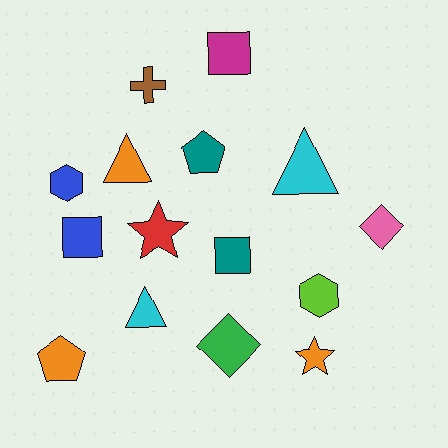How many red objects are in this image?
There is 1 red object.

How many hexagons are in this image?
There are 2 hexagons.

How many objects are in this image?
There are 15 objects.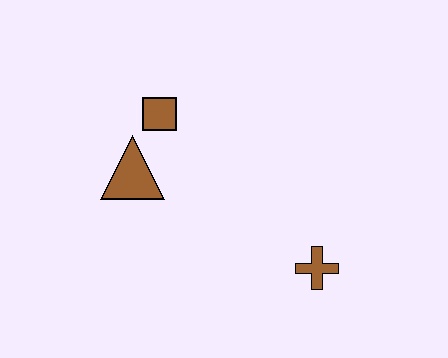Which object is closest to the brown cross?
The brown triangle is closest to the brown cross.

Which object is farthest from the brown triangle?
The brown cross is farthest from the brown triangle.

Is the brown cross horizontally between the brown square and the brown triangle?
No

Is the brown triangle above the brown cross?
Yes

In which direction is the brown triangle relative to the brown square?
The brown triangle is below the brown square.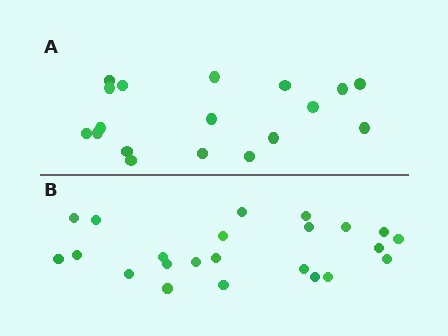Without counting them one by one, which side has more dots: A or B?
Region B (the bottom region) has more dots.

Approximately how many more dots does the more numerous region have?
Region B has about 5 more dots than region A.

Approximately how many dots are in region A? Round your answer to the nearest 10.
About 20 dots. (The exact count is 18, which rounds to 20.)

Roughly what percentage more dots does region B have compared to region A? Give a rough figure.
About 30% more.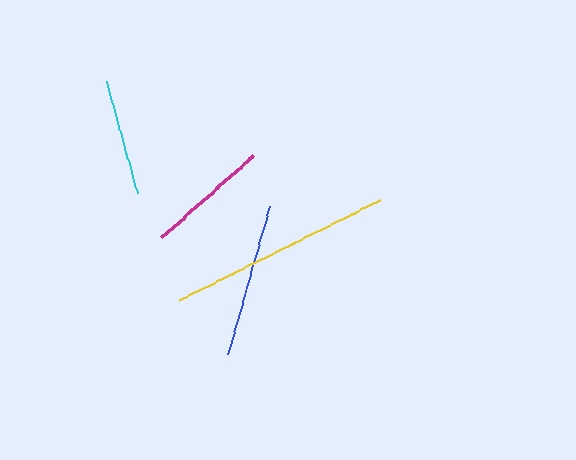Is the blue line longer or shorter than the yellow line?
The yellow line is longer than the blue line.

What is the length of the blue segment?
The blue segment is approximately 155 pixels long.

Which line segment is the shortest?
The cyan line is the shortest at approximately 116 pixels.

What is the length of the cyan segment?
The cyan segment is approximately 116 pixels long.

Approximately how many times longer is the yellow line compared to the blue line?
The yellow line is approximately 1.5 times the length of the blue line.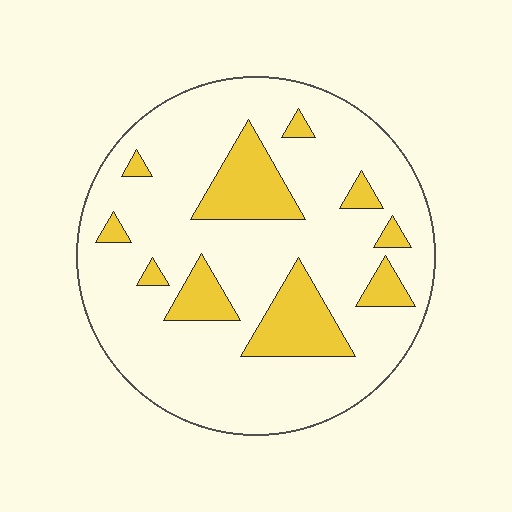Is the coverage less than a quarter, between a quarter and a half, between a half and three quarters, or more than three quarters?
Less than a quarter.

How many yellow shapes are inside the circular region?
10.